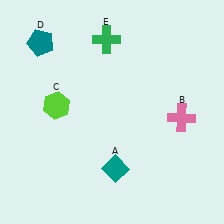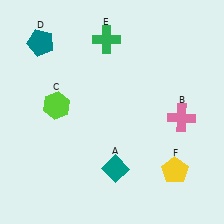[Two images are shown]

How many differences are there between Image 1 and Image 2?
There is 1 difference between the two images.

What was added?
A yellow pentagon (F) was added in Image 2.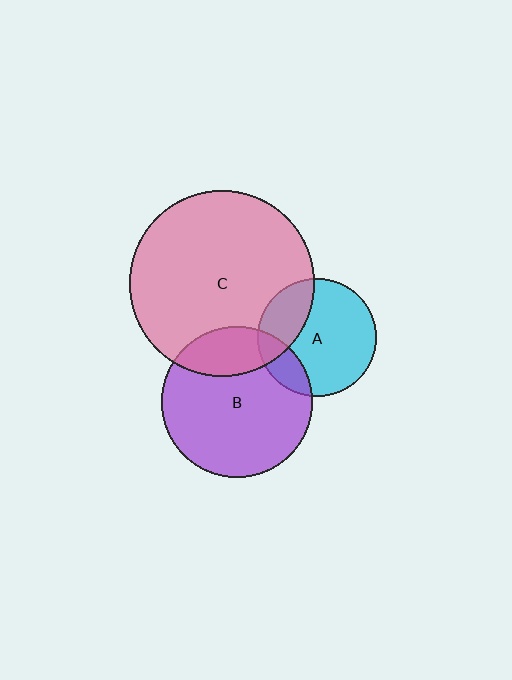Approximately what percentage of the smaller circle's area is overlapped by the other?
Approximately 20%.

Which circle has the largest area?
Circle C (pink).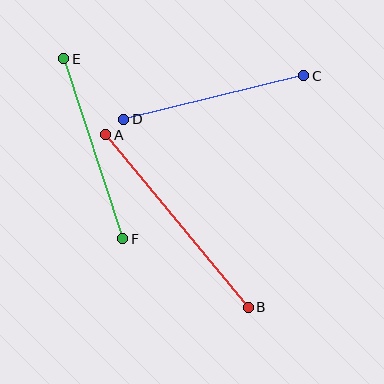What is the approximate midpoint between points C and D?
The midpoint is at approximately (214, 97) pixels.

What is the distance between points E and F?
The distance is approximately 190 pixels.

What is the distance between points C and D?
The distance is approximately 185 pixels.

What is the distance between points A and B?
The distance is approximately 224 pixels.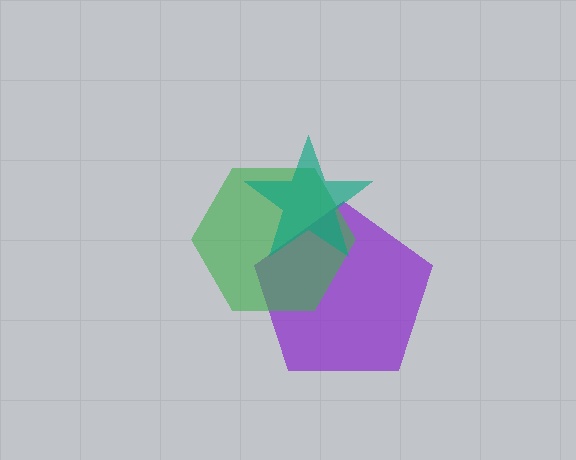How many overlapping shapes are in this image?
There are 3 overlapping shapes in the image.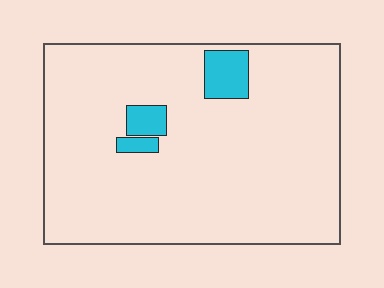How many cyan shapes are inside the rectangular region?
3.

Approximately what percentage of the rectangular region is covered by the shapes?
Approximately 5%.